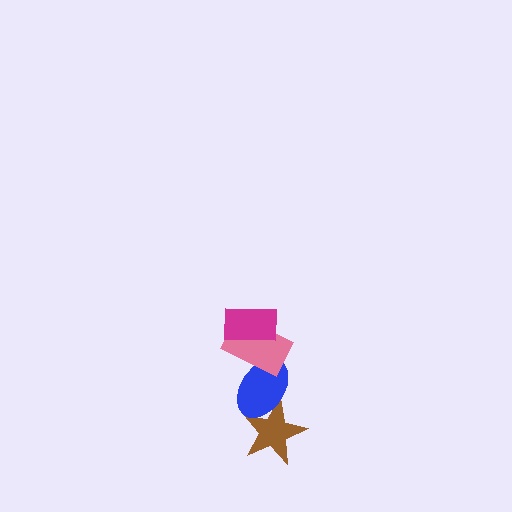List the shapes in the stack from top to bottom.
From top to bottom: the magenta rectangle, the pink rectangle, the blue ellipse, the brown star.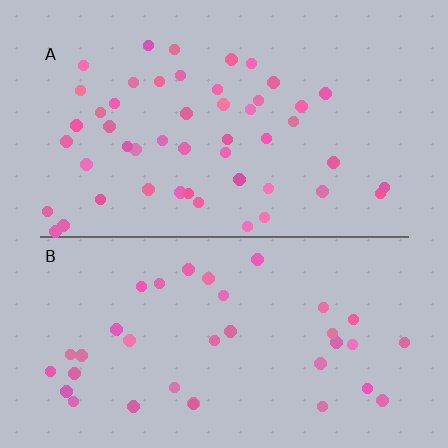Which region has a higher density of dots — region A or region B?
A (the top).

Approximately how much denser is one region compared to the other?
Approximately 1.4× — region A over region B.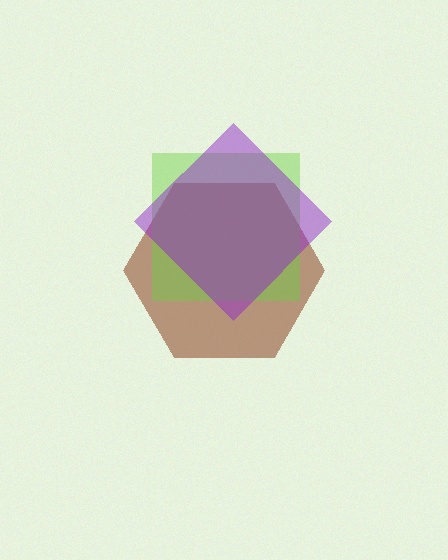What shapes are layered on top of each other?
The layered shapes are: a brown hexagon, a lime square, a purple diamond.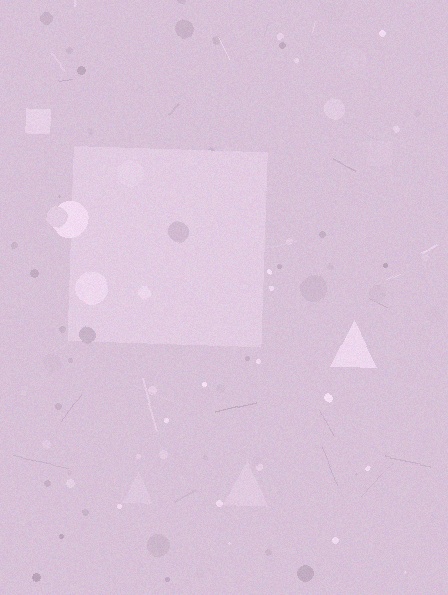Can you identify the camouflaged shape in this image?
The camouflaged shape is a square.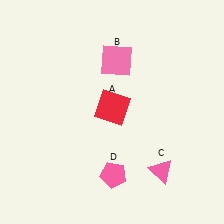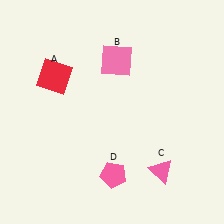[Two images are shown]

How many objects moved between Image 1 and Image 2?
1 object moved between the two images.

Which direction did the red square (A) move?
The red square (A) moved left.